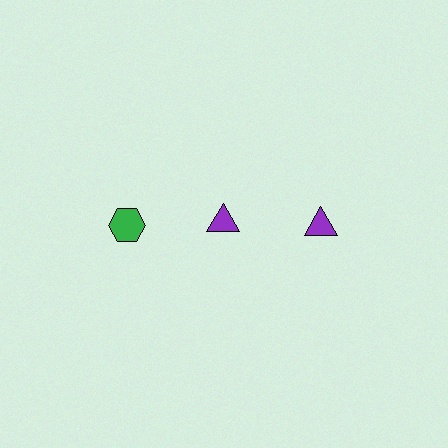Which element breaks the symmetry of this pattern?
The green hexagon in the top row, leftmost column breaks the symmetry. All other shapes are purple triangles.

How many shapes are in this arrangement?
There are 3 shapes arranged in a grid pattern.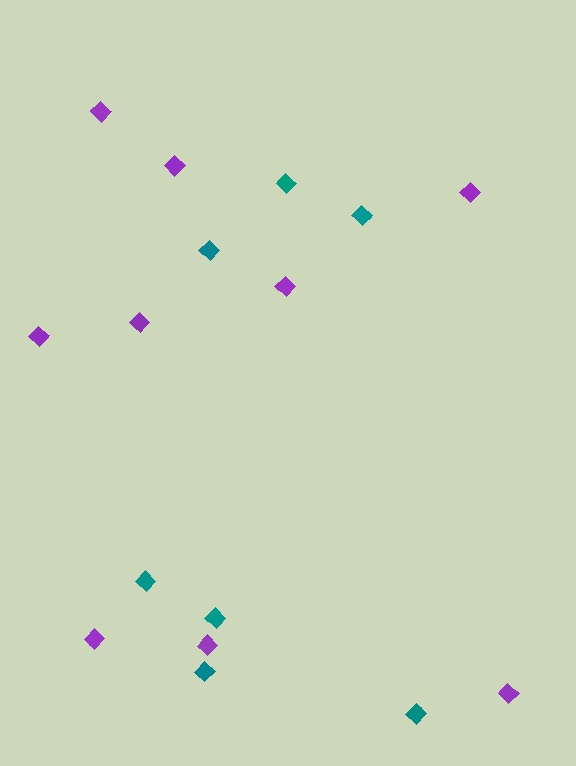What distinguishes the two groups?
There are 2 groups: one group of teal diamonds (7) and one group of purple diamonds (9).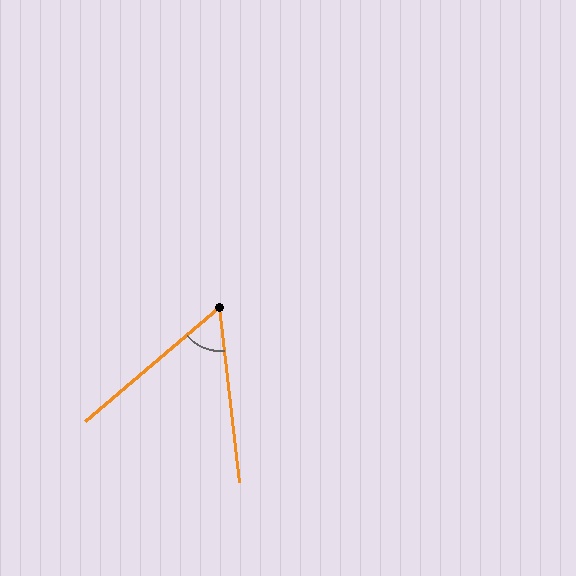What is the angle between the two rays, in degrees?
Approximately 56 degrees.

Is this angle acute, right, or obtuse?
It is acute.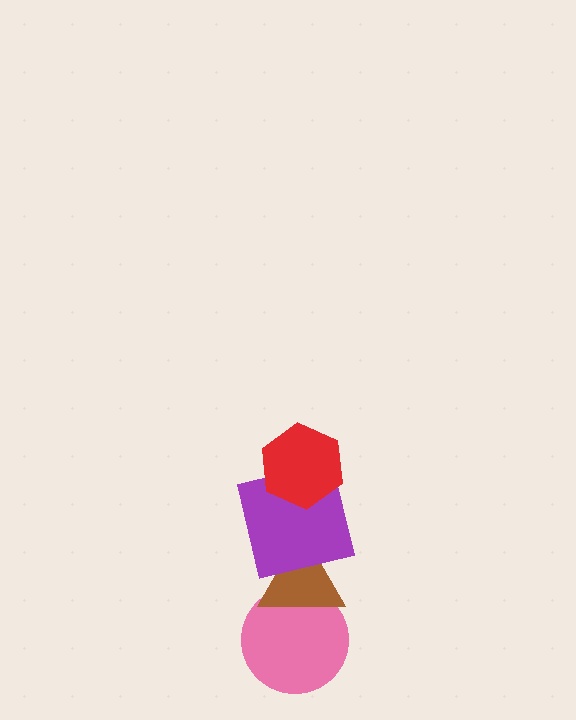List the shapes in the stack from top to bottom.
From top to bottom: the red hexagon, the purple square, the brown triangle, the pink circle.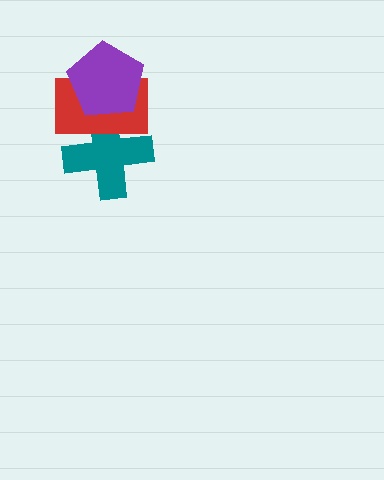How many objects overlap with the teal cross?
2 objects overlap with the teal cross.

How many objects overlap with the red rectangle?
2 objects overlap with the red rectangle.